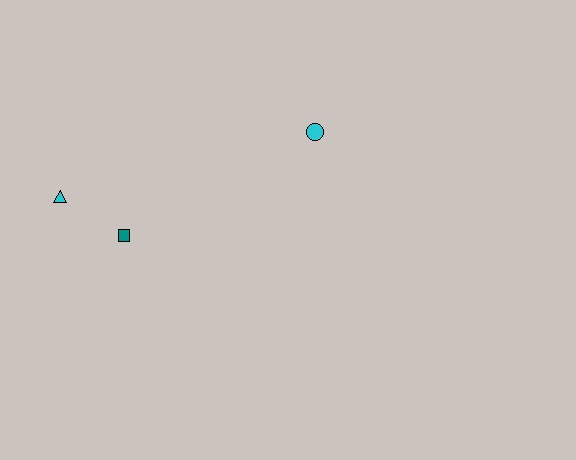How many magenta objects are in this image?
There are no magenta objects.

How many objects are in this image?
There are 3 objects.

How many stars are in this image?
There are no stars.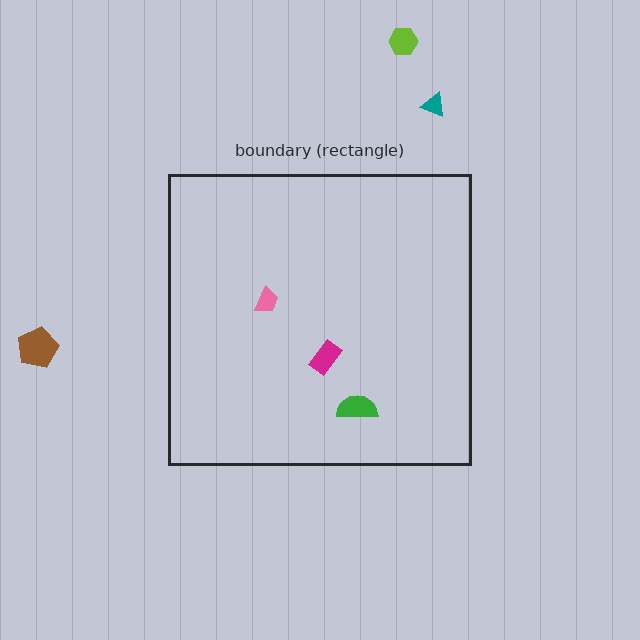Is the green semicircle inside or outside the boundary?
Inside.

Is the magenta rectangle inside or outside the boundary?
Inside.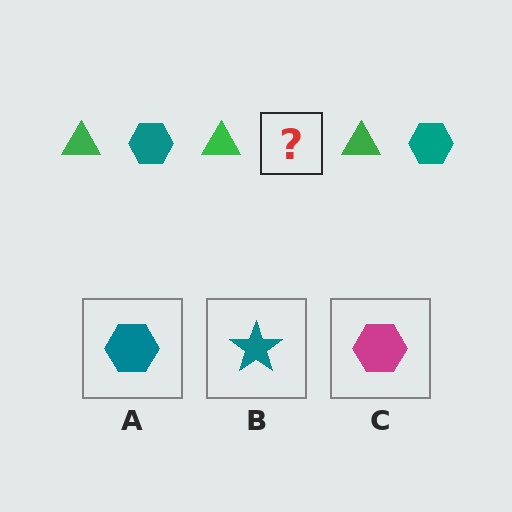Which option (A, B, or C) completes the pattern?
A.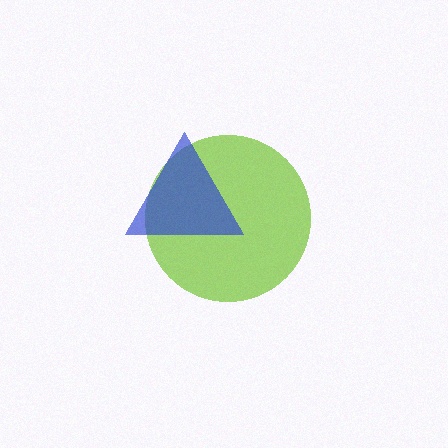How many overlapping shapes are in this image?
There are 2 overlapping shapes in the image.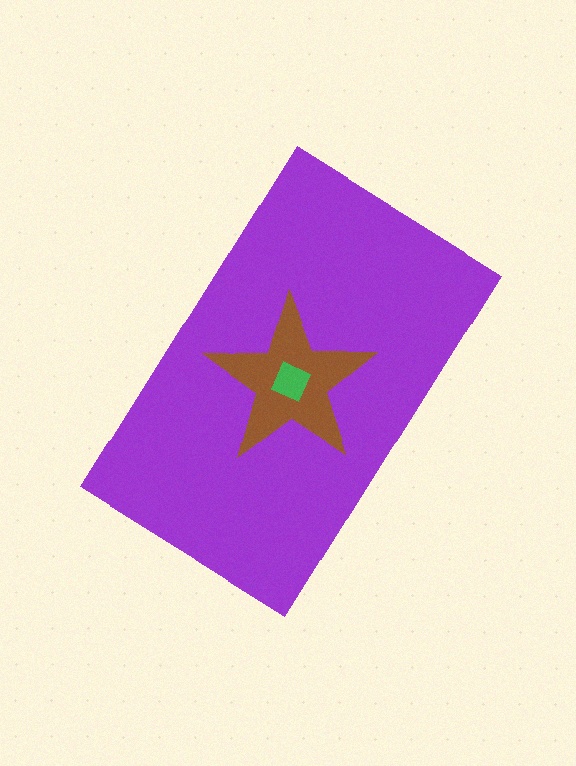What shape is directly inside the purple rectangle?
The brown star.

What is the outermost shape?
The purple rectangle.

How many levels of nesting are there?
3.